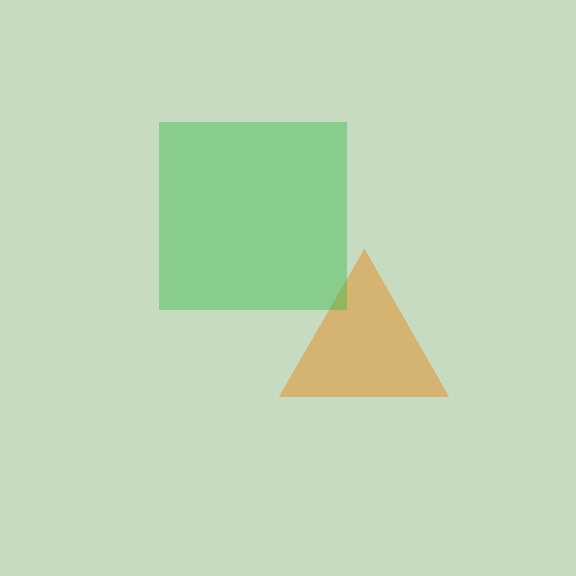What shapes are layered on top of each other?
The layered shapes are: an orange triangle, a green square.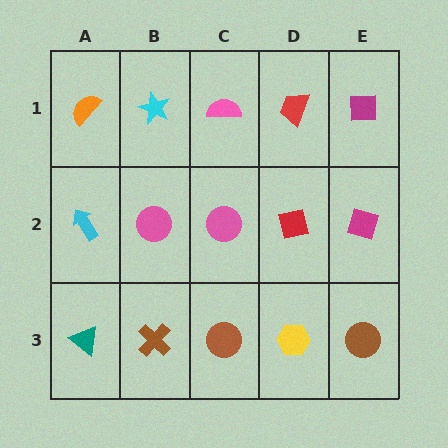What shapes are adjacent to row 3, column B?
A pink circle (row 2, column B), a teal triangle (row 3, column A), a brown circle (row 3, column C).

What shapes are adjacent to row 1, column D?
A red square (row 2, column D), a pink semicircle (row 1, column C), a magenta square (row 1, column E).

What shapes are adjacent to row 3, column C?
A pink circle (row 2, column C), a brown cross (row 3, column B), a yellow hexagon (row 3, column D).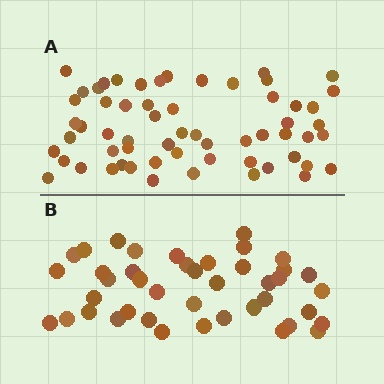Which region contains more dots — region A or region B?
Region A (the top region) has more dots.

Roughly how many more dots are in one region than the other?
Region A has approximately 20 more dots than region B.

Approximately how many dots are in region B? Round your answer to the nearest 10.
About 40 dots. (The exact count is 42, which rounds to 40.)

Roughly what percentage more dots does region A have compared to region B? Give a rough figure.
About 45% more.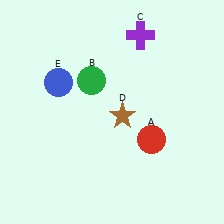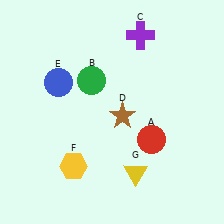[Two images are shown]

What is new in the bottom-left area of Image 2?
A yellow hexagon (F) was added in the bottom-left area of Image 2.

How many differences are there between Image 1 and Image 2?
There are 2 differences between the two images.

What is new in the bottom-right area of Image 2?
A yellow triangle (G) was added in the bottom-right area of Image 2.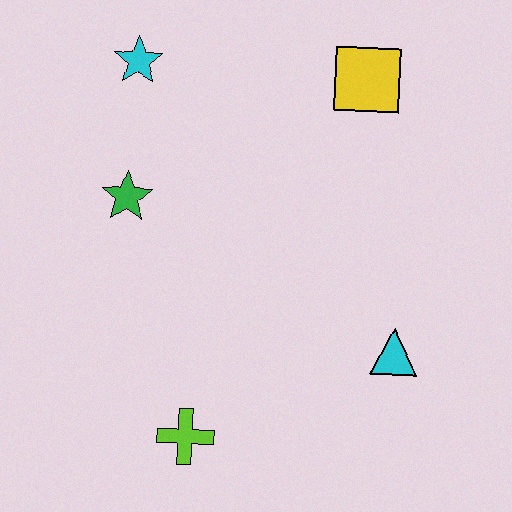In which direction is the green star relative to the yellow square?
The green star is to the left of the yellow square.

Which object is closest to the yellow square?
The cyan star is closest to the yellow square.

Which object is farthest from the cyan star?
The cyan triangle is farthest from the cyan star.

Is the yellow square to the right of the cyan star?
Yes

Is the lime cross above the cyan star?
No